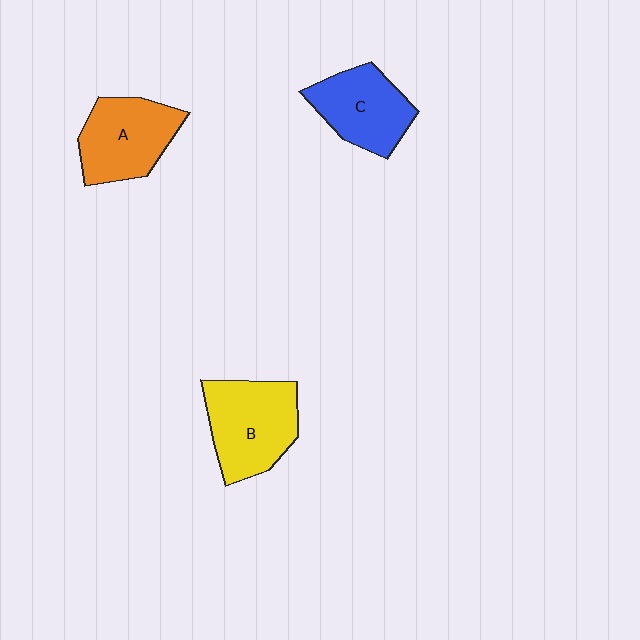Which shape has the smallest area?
Shape C (blue).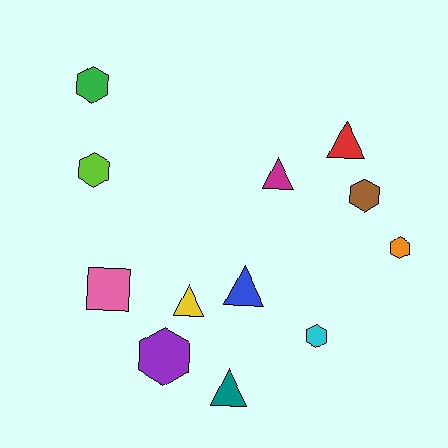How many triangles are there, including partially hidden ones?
There are 5 triangles.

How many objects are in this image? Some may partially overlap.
There are 12 objects.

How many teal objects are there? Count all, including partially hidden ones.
There is 1 teal object.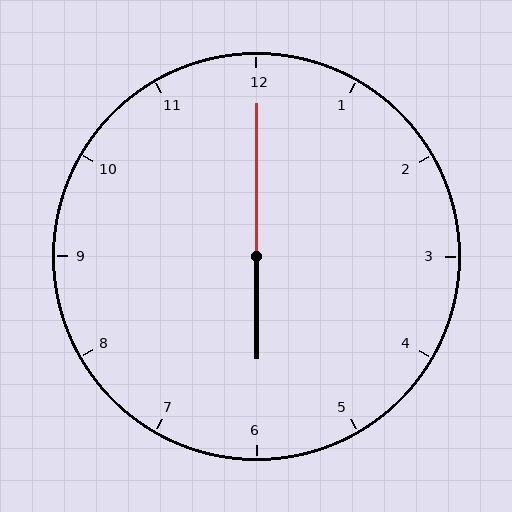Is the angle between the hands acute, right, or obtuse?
It is obtuse.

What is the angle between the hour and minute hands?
Approximately 180 degrees.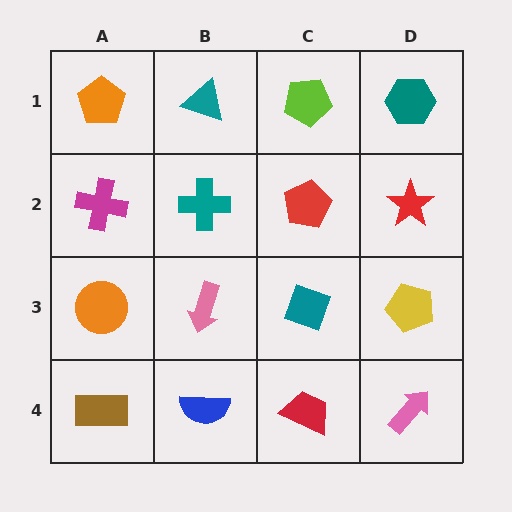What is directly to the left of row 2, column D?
A red pentagon.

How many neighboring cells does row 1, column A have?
2.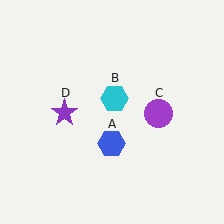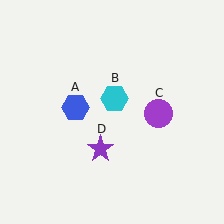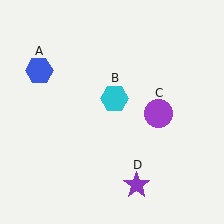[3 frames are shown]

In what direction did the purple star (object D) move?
The purple star (object D) moved down and to the right.